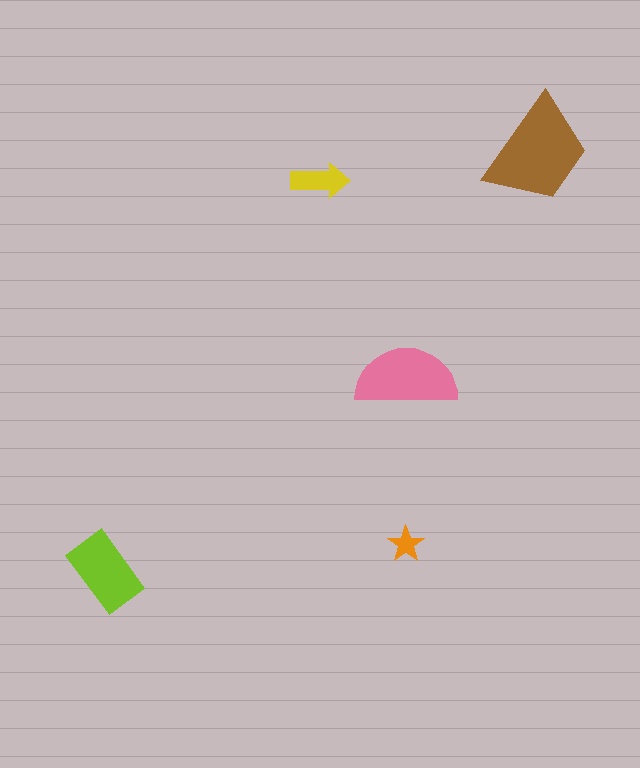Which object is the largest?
The brown trapezoid.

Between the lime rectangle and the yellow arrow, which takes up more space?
The lime rectangle.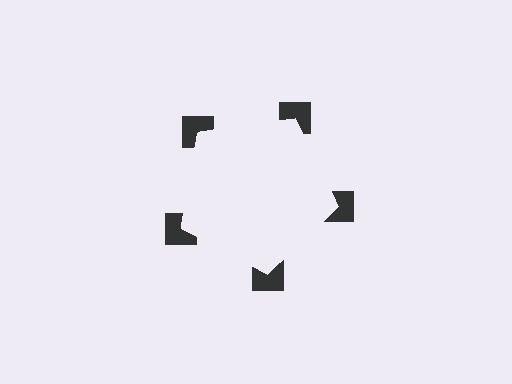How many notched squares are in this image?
There are 5 — one at each vertex of the illusory pentagon.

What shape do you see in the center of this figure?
An illusory pentagon — its edges are inferred from the aligned wedge cuts in the notched squares, not physically drawn.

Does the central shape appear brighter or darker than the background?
It typically appears slightly brighter than the background, even though no actual brightness change is drawn.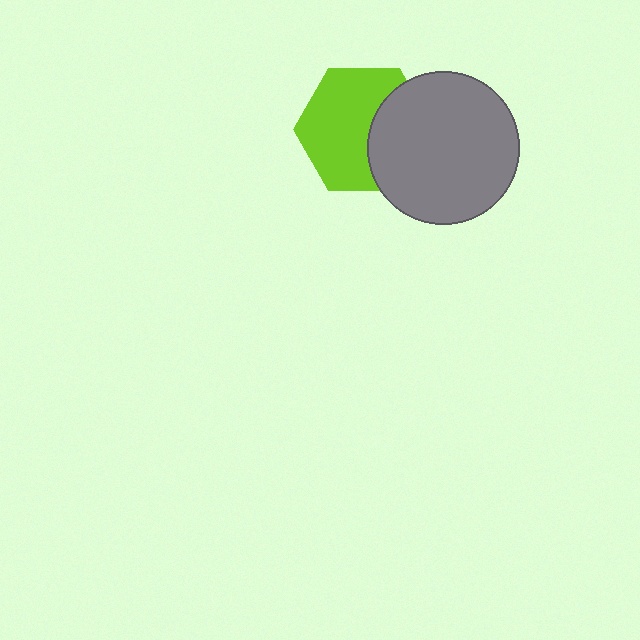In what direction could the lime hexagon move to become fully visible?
The lime hexagon could move left. That would shift it out from behind the gray circle entirely.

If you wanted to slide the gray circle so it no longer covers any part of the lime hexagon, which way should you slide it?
Slide it right — that is the most direct way to separate the two shapes.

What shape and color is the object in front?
The object in front is a gray circle.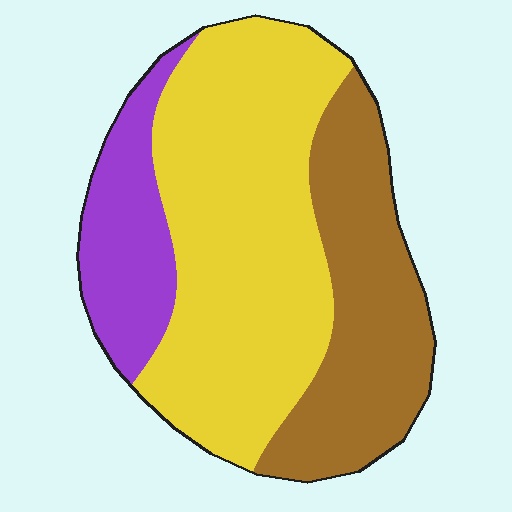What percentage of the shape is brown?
Brown takes up about one third (1/3) of the shape.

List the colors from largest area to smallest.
From largest to smallest: yellow, brown, purple.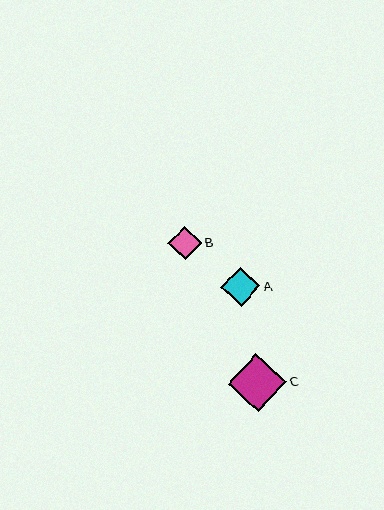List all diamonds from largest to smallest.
From largest to smallest: C, A, B.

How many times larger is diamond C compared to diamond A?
Diamond C is approximately 1.5 times the size of diamond A.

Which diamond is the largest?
Diamond C is the largest with a size of approximately 58 pixels.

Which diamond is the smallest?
Diamond B is the smallest with a size of approximately 33 pixels.